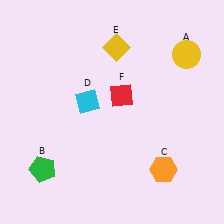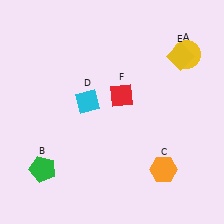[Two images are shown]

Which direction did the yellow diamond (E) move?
The yellow diamond (E) moved right.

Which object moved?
The yellow diamond (E) moved right.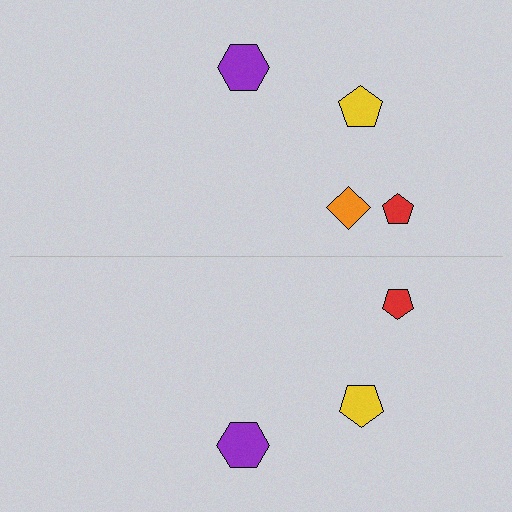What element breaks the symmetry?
A orange diamond is missing from the bottom side.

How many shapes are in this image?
There are 7 shapes in this image.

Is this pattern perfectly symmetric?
No, the pattern is not perfectly symmetric. A orange diamond is missing from the bottom side.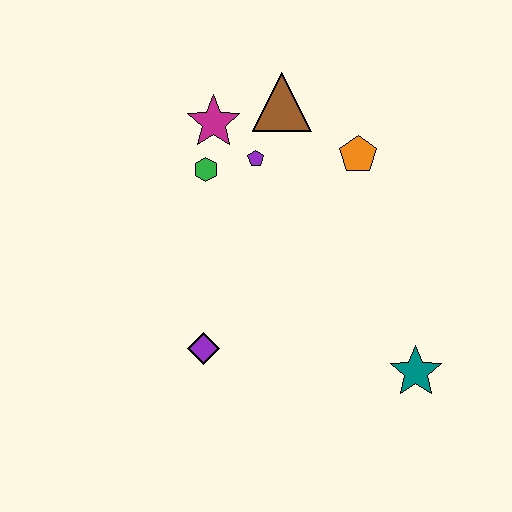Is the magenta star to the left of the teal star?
Yes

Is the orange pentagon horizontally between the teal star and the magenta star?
Yes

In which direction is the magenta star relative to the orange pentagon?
The magenta star is to the left of the orange pentagon.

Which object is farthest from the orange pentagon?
The purple diamond is farthest from the orange pentagon.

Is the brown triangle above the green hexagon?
Yes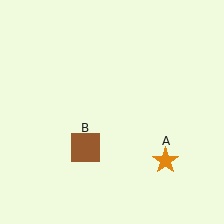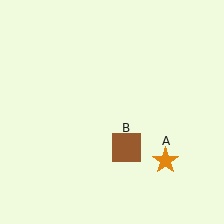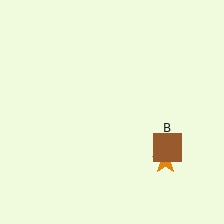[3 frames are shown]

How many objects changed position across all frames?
1 object changed position: brown square (object B).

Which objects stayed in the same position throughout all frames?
Orange star (object A) remained stationary.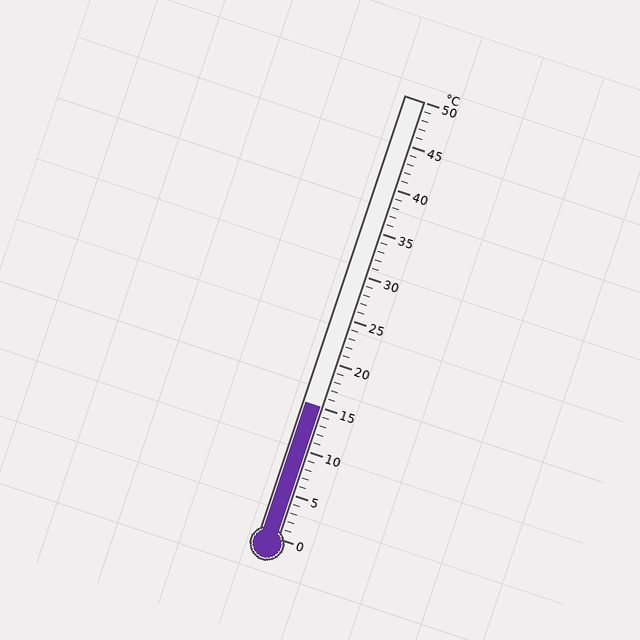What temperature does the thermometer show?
The thermometer shows approximately 15°C.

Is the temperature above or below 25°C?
The temperature is below 25°C.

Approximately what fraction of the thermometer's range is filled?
The thermometer is filled to approximately 30% of its range.